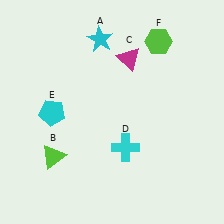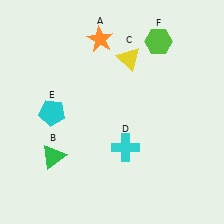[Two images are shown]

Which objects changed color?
A changed from cyan to orange. B changed from lime to green. C changed from magenta to yellow.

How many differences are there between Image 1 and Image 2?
There are 3 differences between the two images.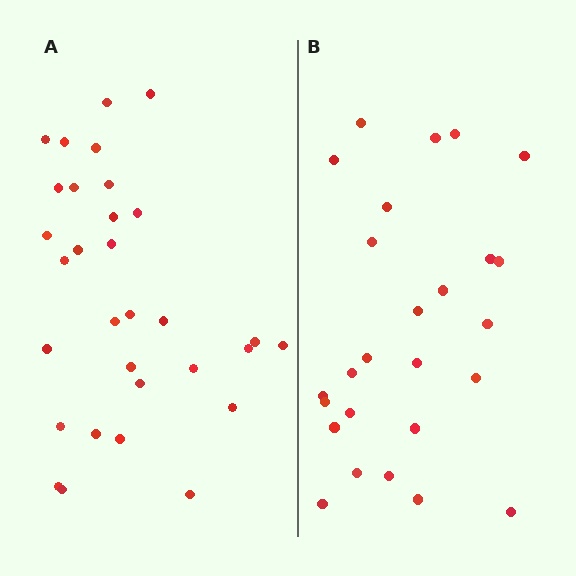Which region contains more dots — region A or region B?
Region A (the left region) has more dots.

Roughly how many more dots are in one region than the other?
Region A has about 5 more dots than region B.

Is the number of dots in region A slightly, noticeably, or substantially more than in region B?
Region A has only slightly more — the two regions are fairly close. The ratio is roughly 1.2 to 1.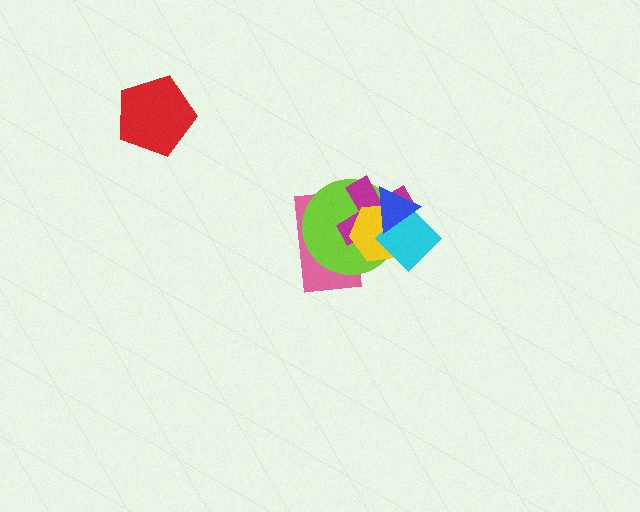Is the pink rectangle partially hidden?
Yes, it is partially covered by another shape.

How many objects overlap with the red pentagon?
0 objects overlap with the red pentagon.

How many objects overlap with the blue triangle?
4 objects overlap with the blue triangle.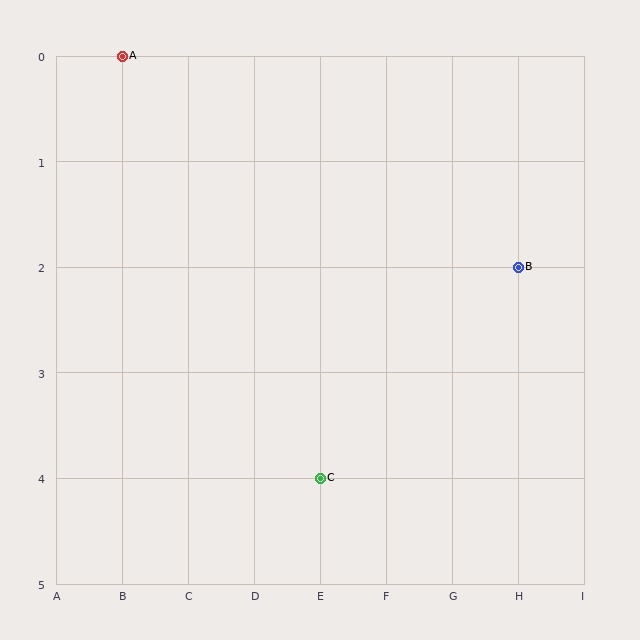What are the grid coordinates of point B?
Point B is at grid coordinates (H, 2).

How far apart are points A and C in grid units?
Points A and C are 3 columns and 4 rows apart (about 5.0 grid units diagonally).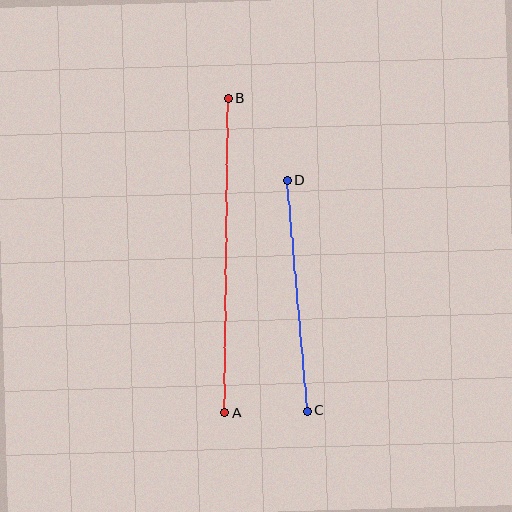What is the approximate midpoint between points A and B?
The midpoint is at approximately (227, 256) pixels.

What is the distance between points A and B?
The distance is approximately 314 pixels.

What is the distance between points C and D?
The distance is approximately 231 pixels.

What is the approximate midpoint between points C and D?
The midpoint is at approximately (297, 296) pixels.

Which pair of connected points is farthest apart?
Points A and B are farthest apart.